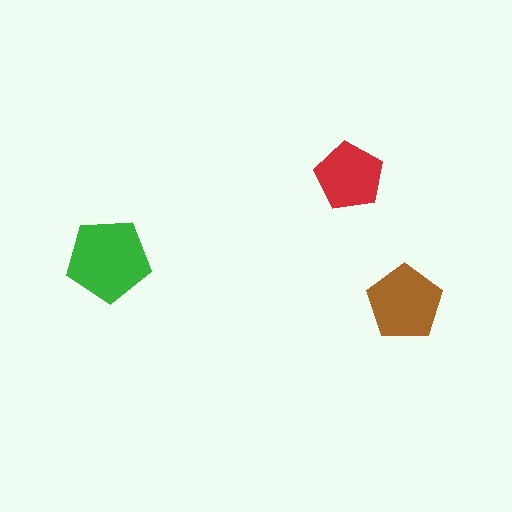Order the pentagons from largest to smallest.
the green one, the brown one, the red one.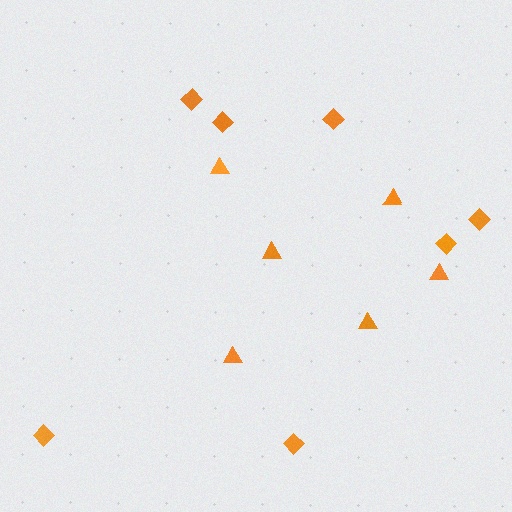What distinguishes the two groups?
There are 2 groups: one group of triangles (6) and one group of diamonds (7).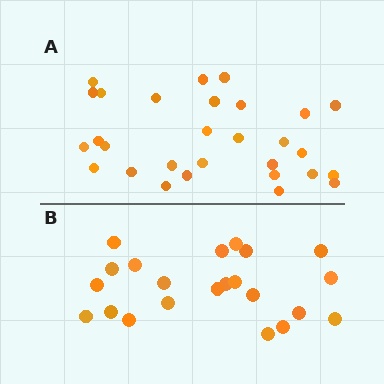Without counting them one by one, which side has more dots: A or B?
Region A (the top region) has more dots.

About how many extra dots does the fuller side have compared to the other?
Region A has roughly 8 or so more dots than region B.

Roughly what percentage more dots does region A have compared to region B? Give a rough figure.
About 30% more.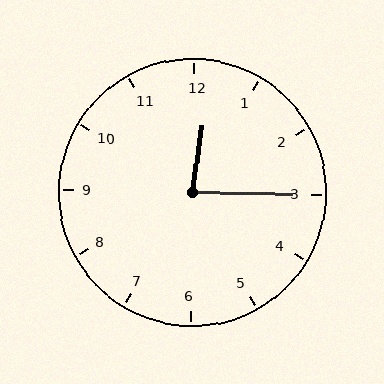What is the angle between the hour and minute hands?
Approximately 82 degrees.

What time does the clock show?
12:15.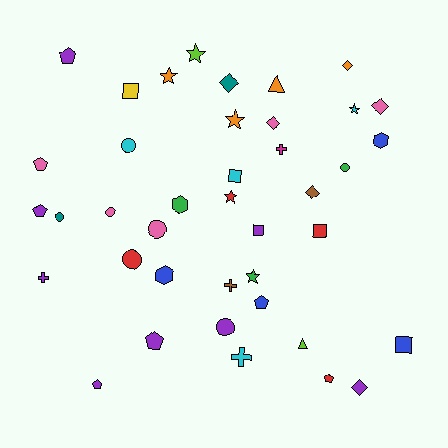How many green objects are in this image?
There are 3 green objects.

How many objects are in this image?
There are 40 objects.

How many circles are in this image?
There are 7 circles.